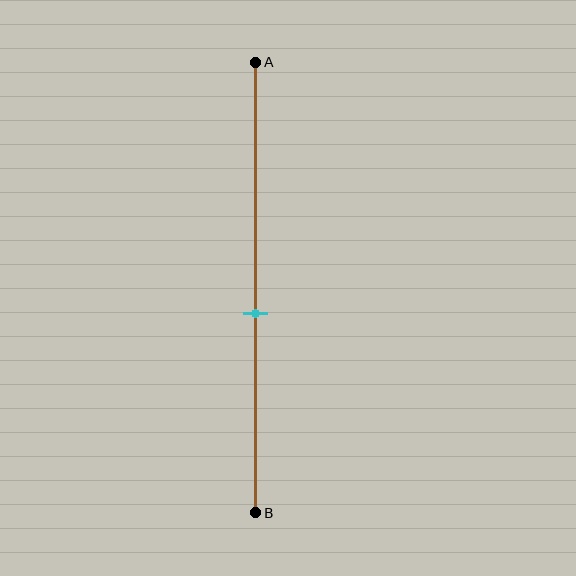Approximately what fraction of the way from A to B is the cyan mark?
The cyan mark is approximately 55% of the way from A to B.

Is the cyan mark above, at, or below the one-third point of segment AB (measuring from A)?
The cyan mark is below the one-third point of segment AB.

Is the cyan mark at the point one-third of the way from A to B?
No, the mark is at about 55% from A, not at the 33% one-third point.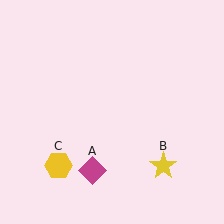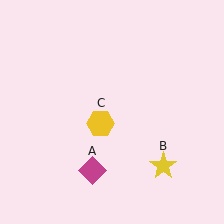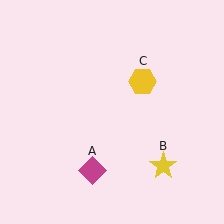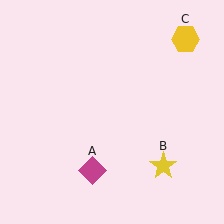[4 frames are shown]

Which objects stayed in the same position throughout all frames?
Magenta diamond (object A) and yellow star (object B) remained stationary.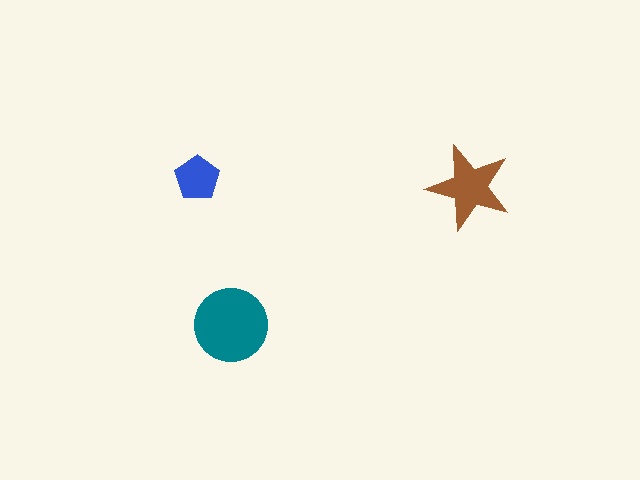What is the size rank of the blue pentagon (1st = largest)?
3rd.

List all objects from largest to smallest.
The teal circle, the brown star, the blue pentagon.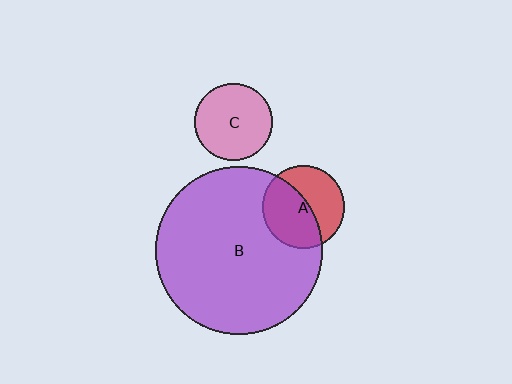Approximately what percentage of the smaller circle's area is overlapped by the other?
Approximately 55%.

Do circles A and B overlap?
Yes.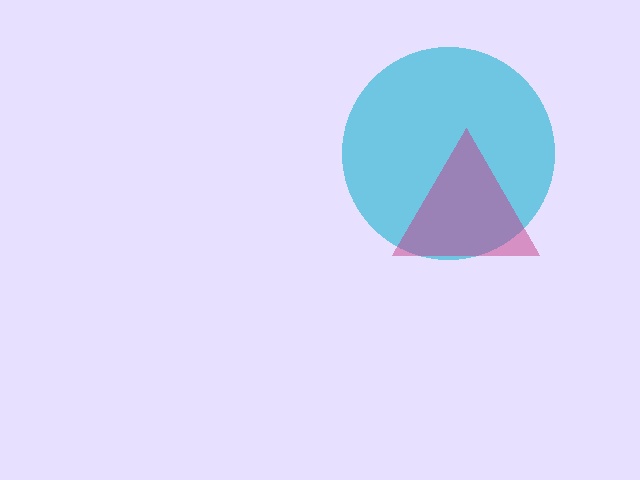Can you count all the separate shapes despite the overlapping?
Yes, there are 2 separate shapes.